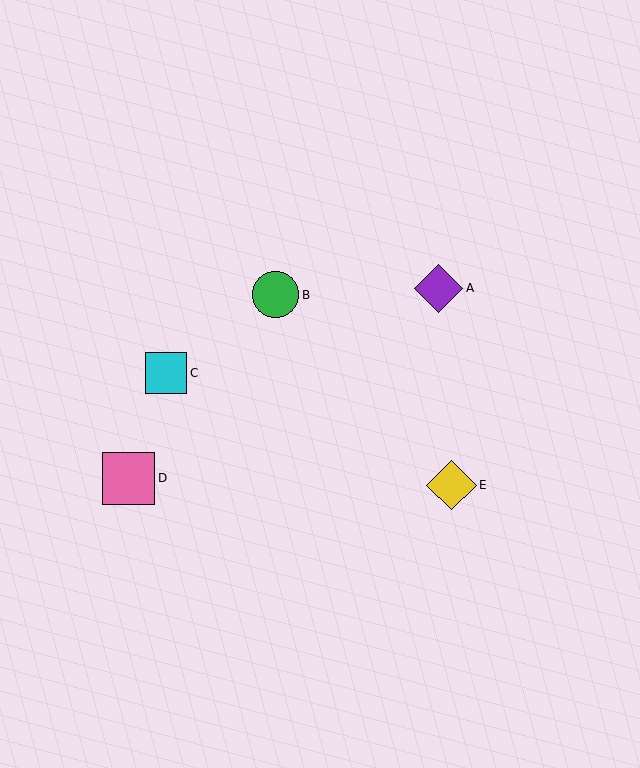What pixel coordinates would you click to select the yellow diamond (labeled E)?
Click at (451, 485) to select the yellow diamond E.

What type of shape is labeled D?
Shape D is a pink square.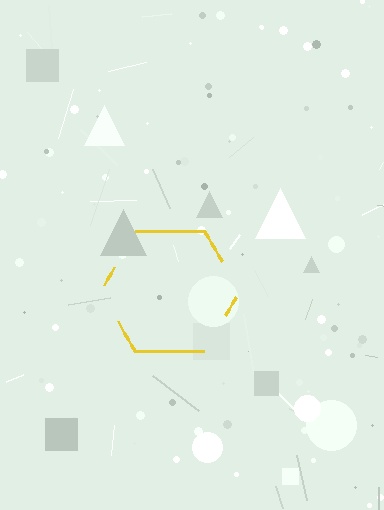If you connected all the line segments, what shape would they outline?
They would outline a hexagon.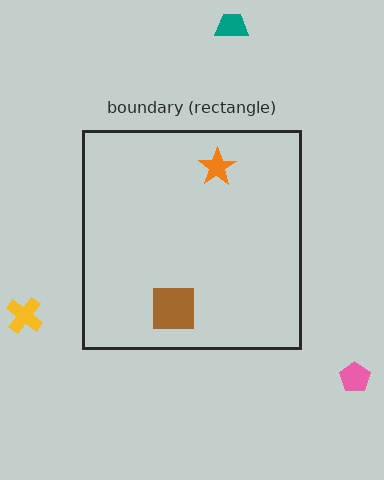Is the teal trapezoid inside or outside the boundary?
Outside.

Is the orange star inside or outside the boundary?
Inside.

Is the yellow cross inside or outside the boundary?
Outside.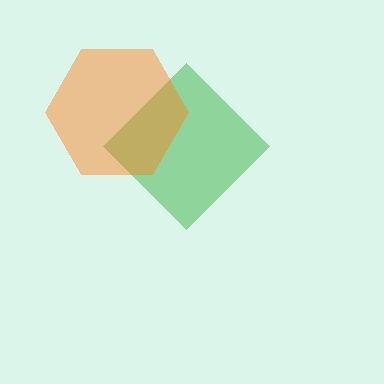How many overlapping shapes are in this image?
There are 2 overlapping shapes in the image.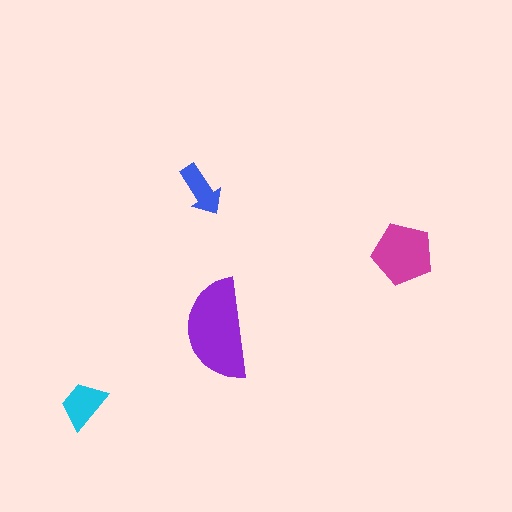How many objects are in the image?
There are 4 objects in the image.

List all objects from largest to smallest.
The purple semicircle, the magenta pentagon, the cyan trapezoid, the blue arrow.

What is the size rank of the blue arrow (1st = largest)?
4th.